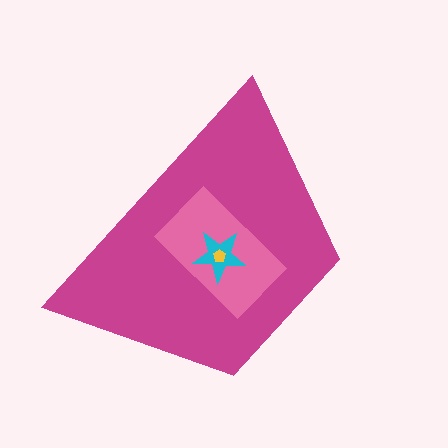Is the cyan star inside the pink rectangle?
Yes.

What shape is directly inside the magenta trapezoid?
The pink rectangle.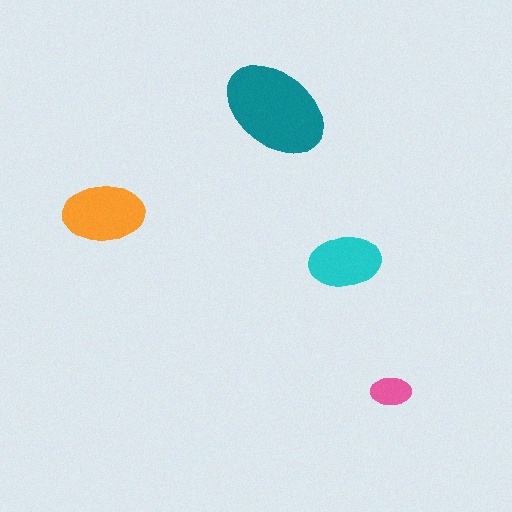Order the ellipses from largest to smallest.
the teal one, the orange one, the cyan one, the pink one.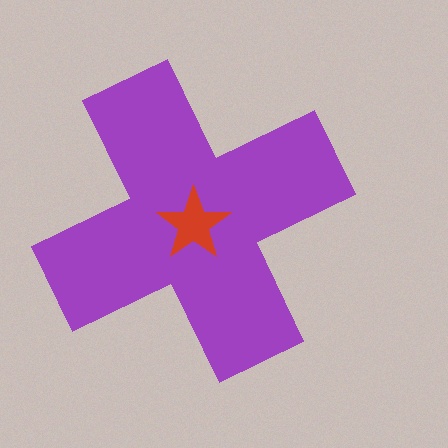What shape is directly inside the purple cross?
The red star.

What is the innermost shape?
The red star.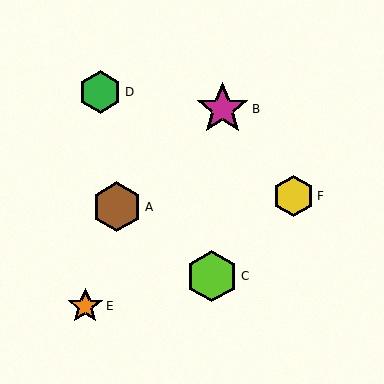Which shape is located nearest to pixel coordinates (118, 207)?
The brown hexagon (labeled A) at (117, 207) is nearest to that location.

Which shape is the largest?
The magenta star (labeled B) is the largest.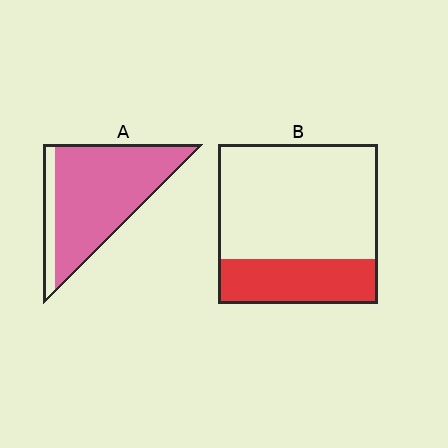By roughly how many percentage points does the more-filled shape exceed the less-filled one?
By roughly 55 percentage points (A over B).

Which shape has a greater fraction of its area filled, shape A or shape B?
Shape A.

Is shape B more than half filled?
No.